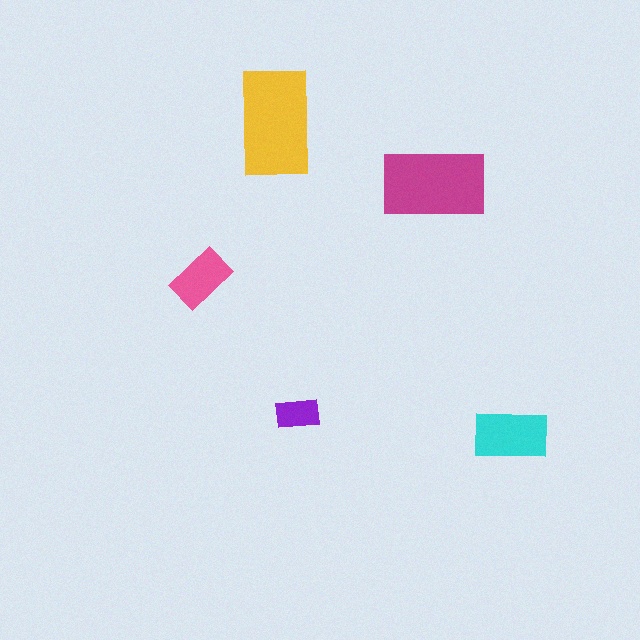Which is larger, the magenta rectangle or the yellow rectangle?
The yellow one.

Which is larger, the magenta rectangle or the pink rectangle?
The magenta one.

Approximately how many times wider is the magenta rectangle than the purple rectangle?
About 2.5 times wider.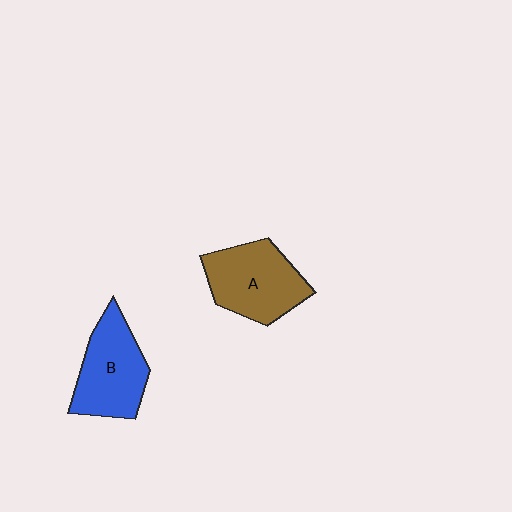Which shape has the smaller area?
Shape B (blue).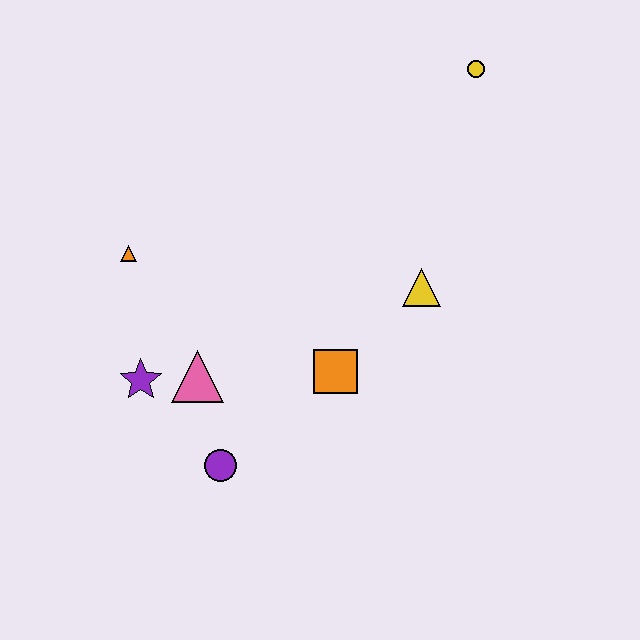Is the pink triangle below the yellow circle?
Yes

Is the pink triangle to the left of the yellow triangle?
Yes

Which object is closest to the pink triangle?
The purple star is closest to the pink triangle.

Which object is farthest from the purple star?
The yellow circle is farthest from the purple star.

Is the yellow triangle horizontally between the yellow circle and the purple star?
Yes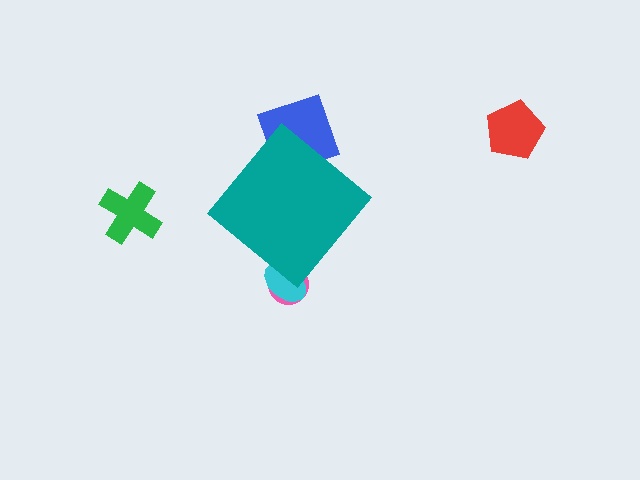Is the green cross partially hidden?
No, the green cross is fully visible.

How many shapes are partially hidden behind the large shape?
3 shapes are partially hidden.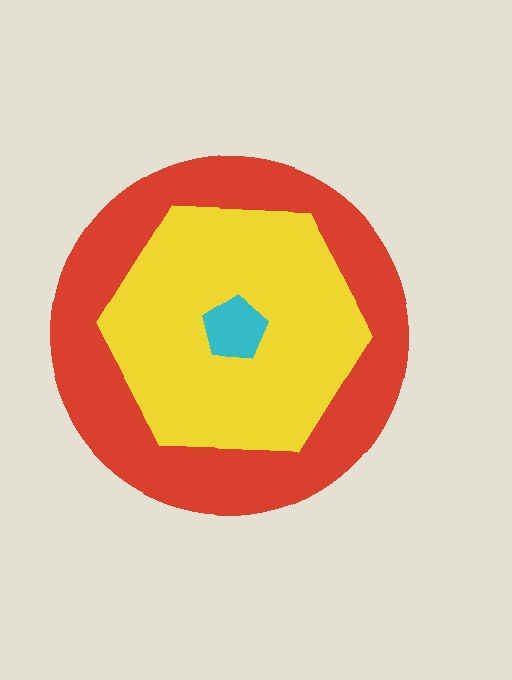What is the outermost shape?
The red circle.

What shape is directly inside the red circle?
The yellow hexagon.